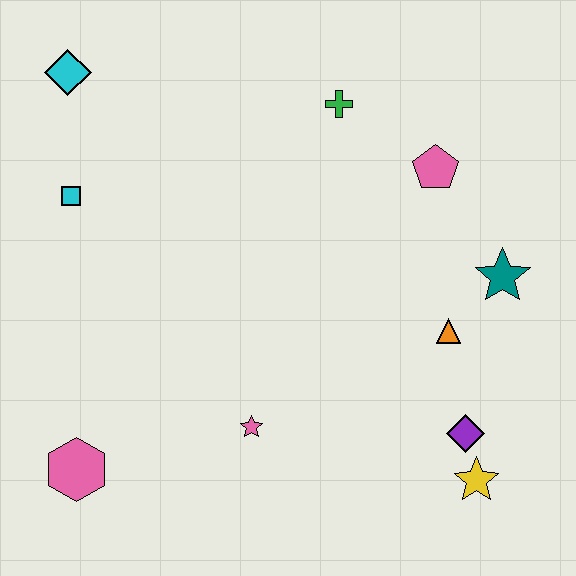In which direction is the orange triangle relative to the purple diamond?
The orange triangle is above the purple diamond.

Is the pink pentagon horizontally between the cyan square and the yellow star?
Yes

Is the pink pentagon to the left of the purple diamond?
Yes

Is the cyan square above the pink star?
Yes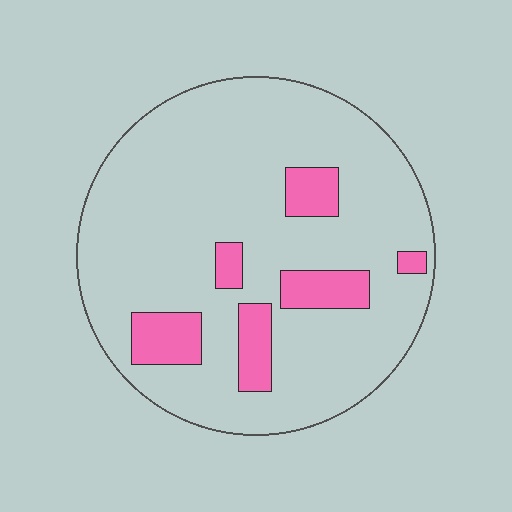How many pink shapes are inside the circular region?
6.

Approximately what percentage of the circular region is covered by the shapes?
Approximately 15%.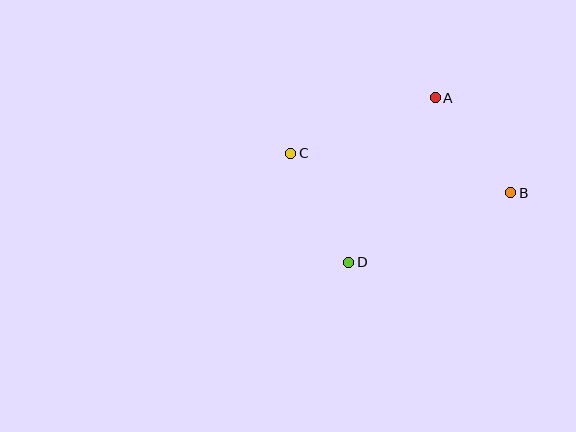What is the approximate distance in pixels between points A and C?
The distance between A and C is approximately 155 pixels.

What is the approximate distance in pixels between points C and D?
The distance between C and D is approximately 123 pixels.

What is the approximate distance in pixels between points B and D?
The distance between B and D is approximately 177 pixels.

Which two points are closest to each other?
Points A and B are closest to each other.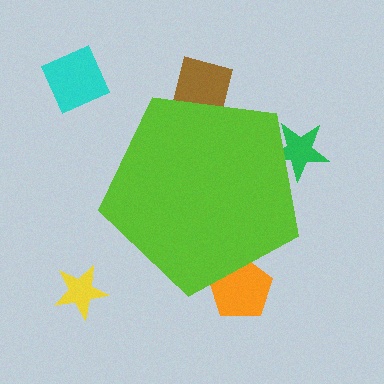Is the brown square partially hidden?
Yes, the brown square is partially hidden behind the lime pentagon.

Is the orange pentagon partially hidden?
Yes, the orange pentagon is partially hidden behind the lime pentagon.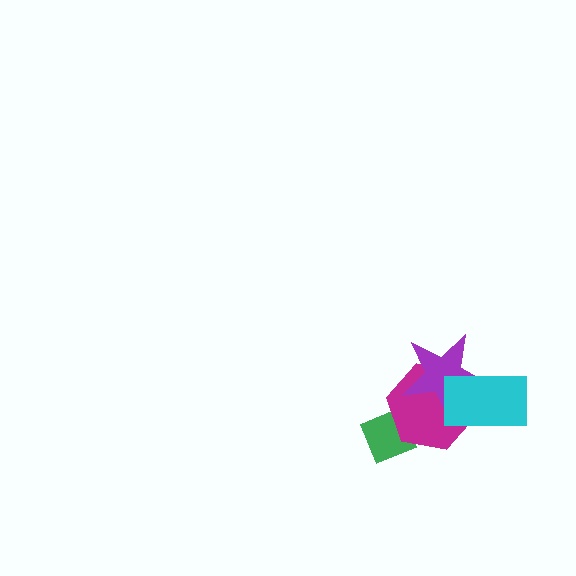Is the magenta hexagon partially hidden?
Yes, it is partially covered by another shape.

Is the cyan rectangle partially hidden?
No, no other shape covers it.